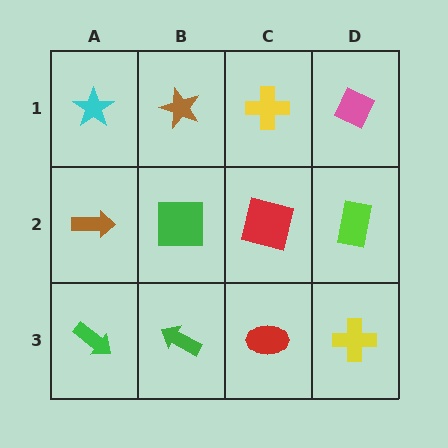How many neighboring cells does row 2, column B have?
4.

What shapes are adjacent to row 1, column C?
A red square (row 2, column C), a brown star (row 1, column B), a pink diamond (row 1, column D).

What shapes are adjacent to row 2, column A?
A cyan star (row 1, column A), a green arrow (row 3, column A), a green square (row 2, column B).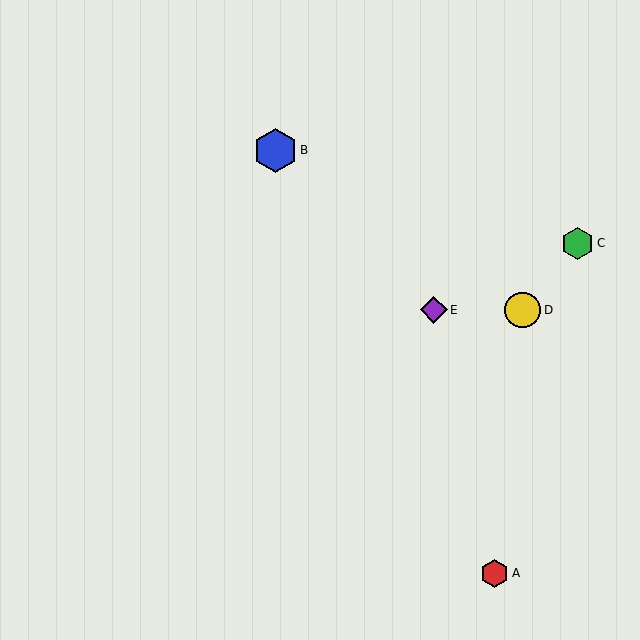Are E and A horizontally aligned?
No, E is at y≈310 and A is at y≈573.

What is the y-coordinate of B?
Object B is at y≈150.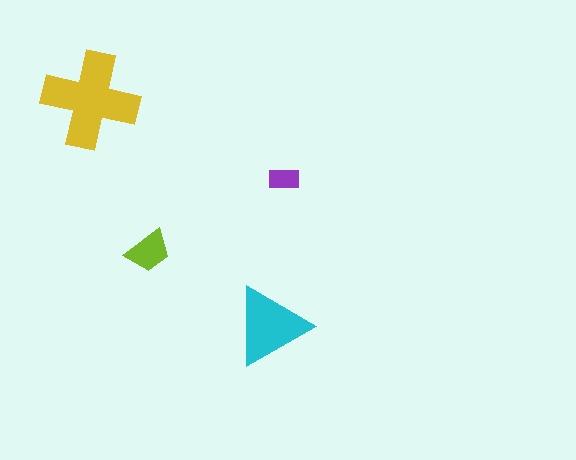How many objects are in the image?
There are 4 objects in the image.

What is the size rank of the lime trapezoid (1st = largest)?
3rd.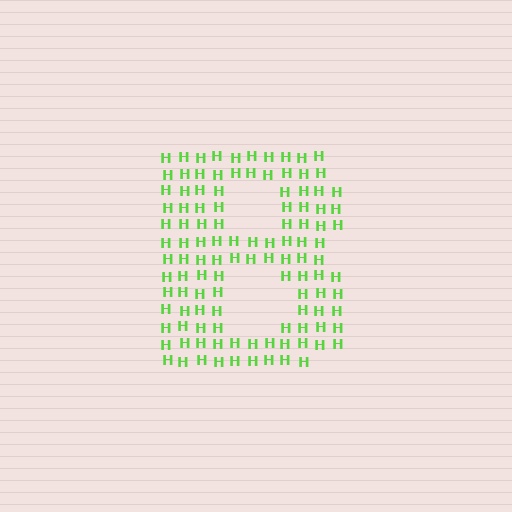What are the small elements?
The small elements are letter H's.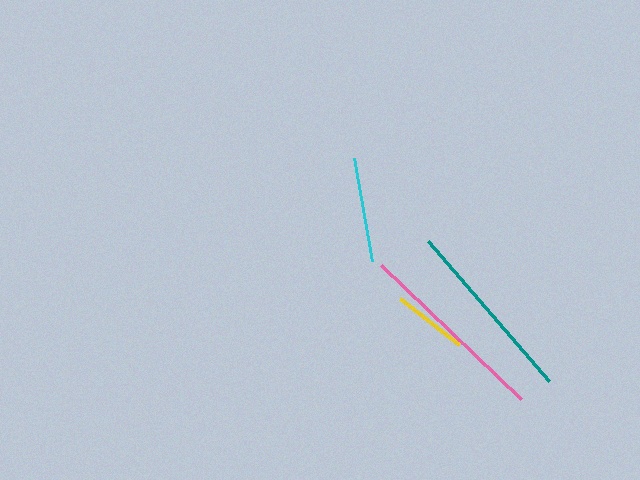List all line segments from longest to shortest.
From longest to shortest: pink, teal, cyan, yellow.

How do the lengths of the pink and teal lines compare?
The pink and teal lines are approximately the same length.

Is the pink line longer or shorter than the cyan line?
The pink line is longer than the cyan line.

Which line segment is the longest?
The pink line is the longest at approximately 193 pixels.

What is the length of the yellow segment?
The yellow segment is approximately 75 pixels long.